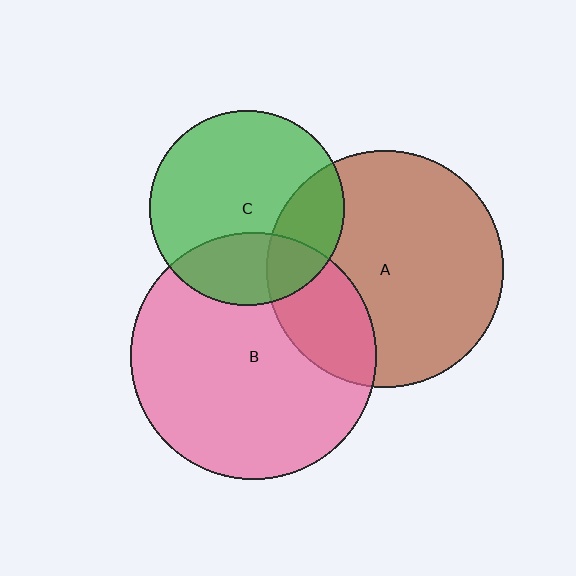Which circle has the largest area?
Circle B (pink).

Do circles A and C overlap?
Yes.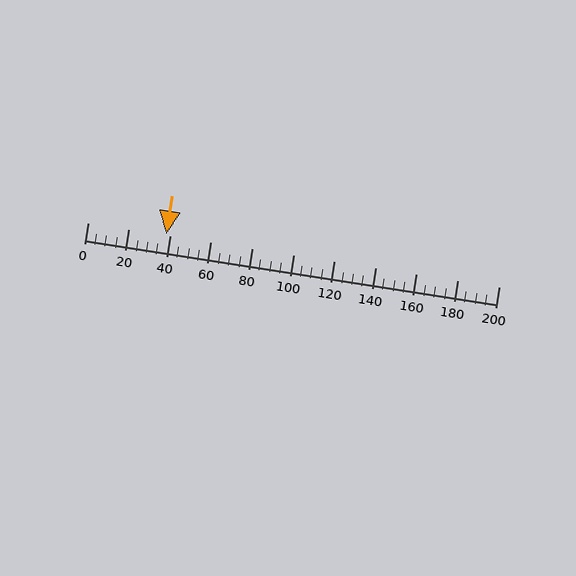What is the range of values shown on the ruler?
The ruler shows values from 0 to 200.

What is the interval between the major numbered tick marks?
The major tick marks are spaced 20 units apart.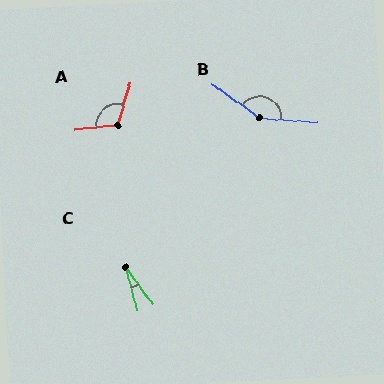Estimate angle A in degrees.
Approximately 113 degrees.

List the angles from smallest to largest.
C (22°), A (113°), B (150°).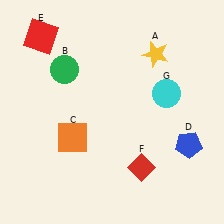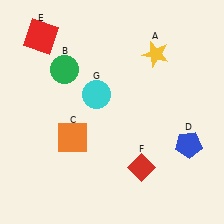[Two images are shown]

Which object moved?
The cyan circle (G) moved left.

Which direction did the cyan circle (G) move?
The cyan circle (G) moved left.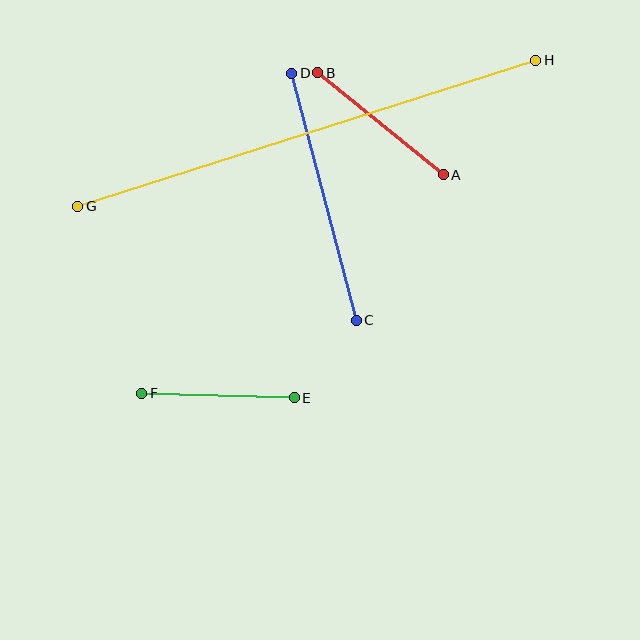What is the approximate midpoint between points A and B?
The midpoint is at approximately (380, 124) pixels.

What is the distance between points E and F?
The distance is approximately 153 pixels.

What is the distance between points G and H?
The distance is approximately 481 pixels.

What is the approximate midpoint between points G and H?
The midpoint is at approximately (307, 133) pixels.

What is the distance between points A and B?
The distance is approximately 162 pixels.